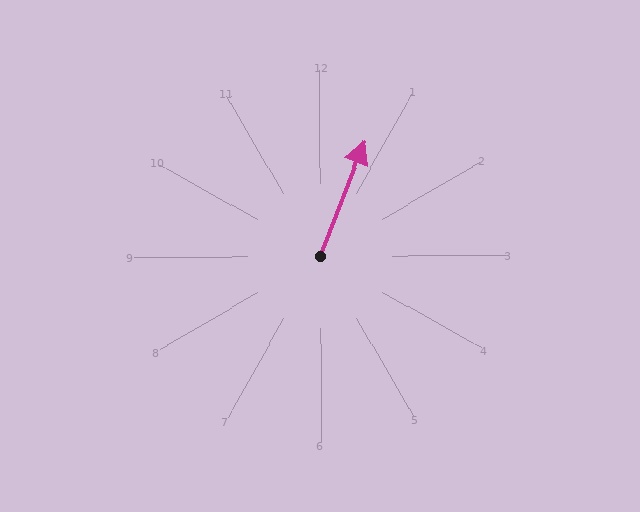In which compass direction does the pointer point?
North.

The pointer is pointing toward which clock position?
Roughly 1 o'clock.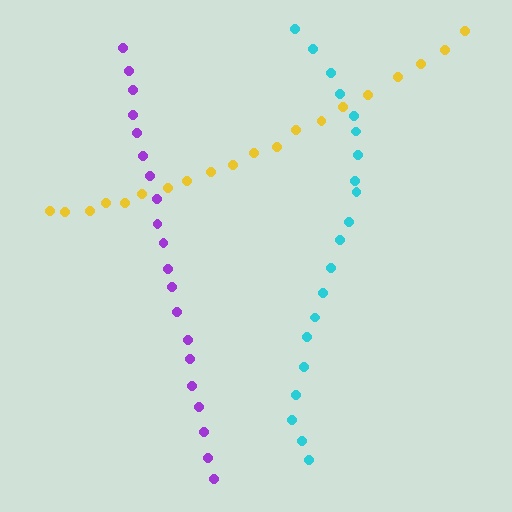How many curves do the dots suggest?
There are 3 distinct paths.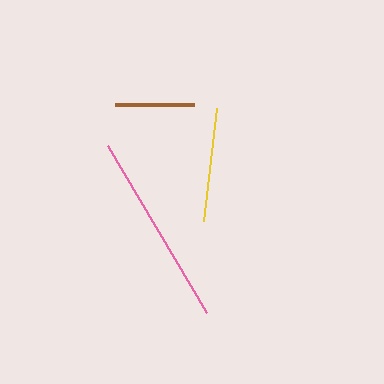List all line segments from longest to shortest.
From longest to shortest: pink, yellow, brown.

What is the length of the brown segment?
The brown segment is approximately 79 pixels long.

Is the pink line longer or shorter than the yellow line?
The pink line is longer than the yellow line.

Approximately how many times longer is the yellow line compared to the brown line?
The yellow line is approximately 1.4 times the length of the brown line.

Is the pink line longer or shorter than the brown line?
The pink line is longer than the brown line.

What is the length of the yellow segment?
The yellow segment is approximately 113 pixels long.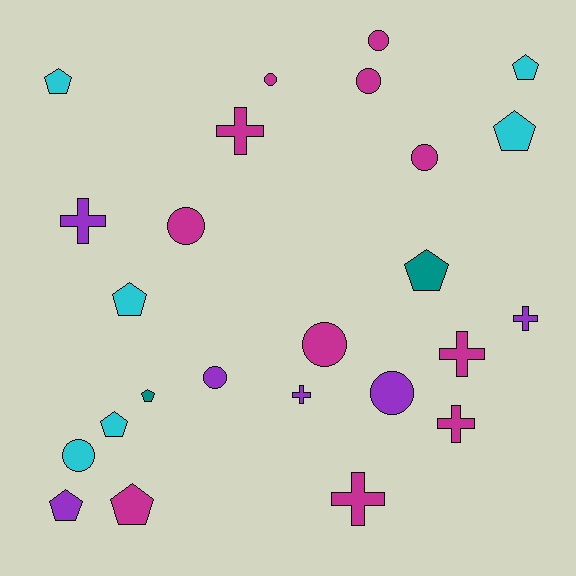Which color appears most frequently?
Magenta, with 11 objects.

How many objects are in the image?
There are 25 objects.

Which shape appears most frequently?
Circle, with 9 objects.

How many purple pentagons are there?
There is 1 purple pentagon.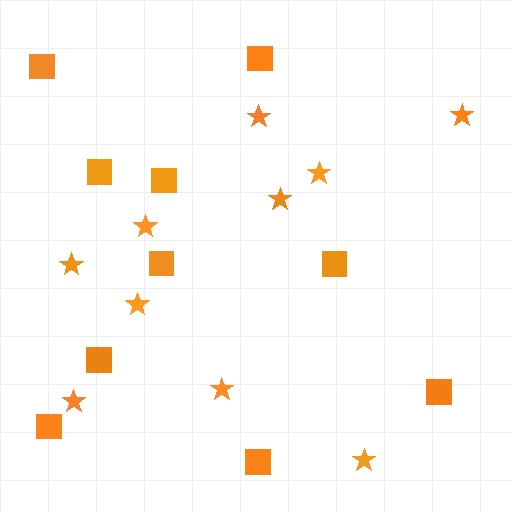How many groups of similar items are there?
There are 2 groups: one group of stars (10) and one group of squares (10).